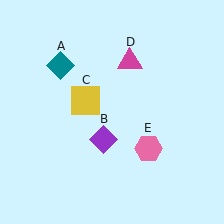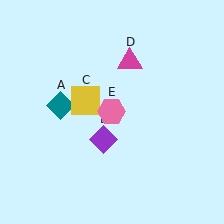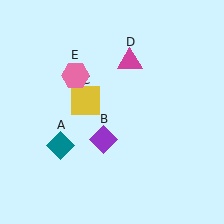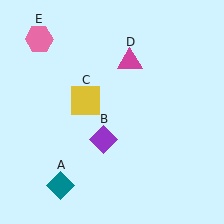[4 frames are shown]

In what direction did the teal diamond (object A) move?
The teal diamond (object A) moved down.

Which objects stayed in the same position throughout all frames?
Purple diamond (object B) and yellow square (object C) and magenta triangle (object D) remained stationary.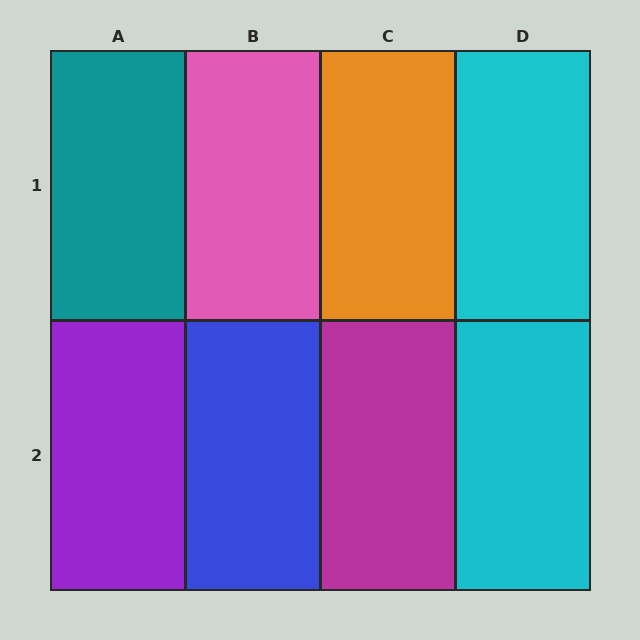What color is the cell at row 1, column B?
Pink.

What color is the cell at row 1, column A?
Teal.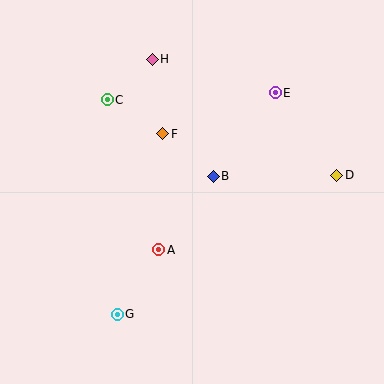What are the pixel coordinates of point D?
Point D is at (337, 175).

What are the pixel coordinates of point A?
Point A is at (159, 250).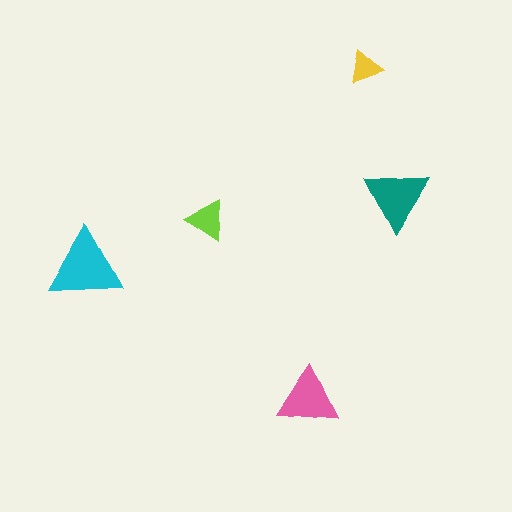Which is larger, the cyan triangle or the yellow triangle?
The cyan one.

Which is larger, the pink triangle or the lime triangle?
The pink one.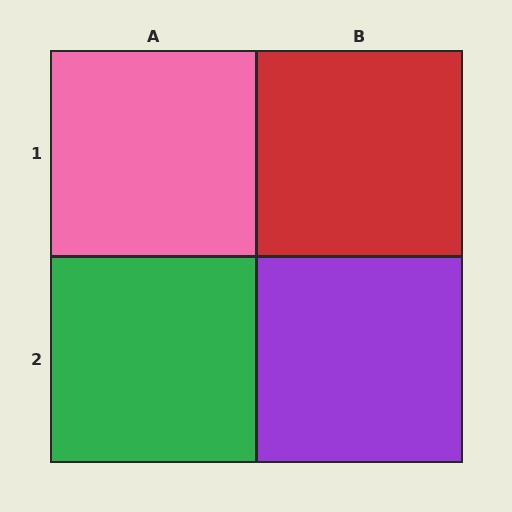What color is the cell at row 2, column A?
Green.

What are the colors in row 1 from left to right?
Pink, red.